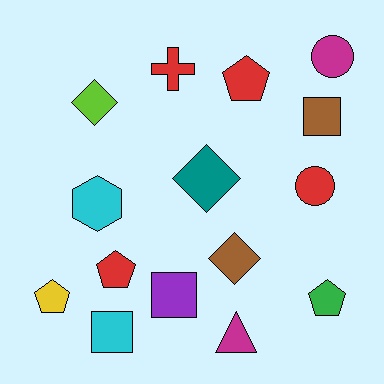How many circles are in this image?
There are 2 circles.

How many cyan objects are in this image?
There are 2 cyan objects.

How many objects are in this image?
There are 15 objects.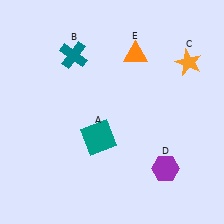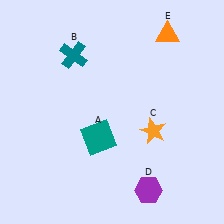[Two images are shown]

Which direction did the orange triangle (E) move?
The orange triangle (E) moved right.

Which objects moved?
The objects that moved are: the orange star (C), the purple hexagon (D), the orange triangle (E).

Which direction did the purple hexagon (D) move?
The purple hexagon (D) moved down.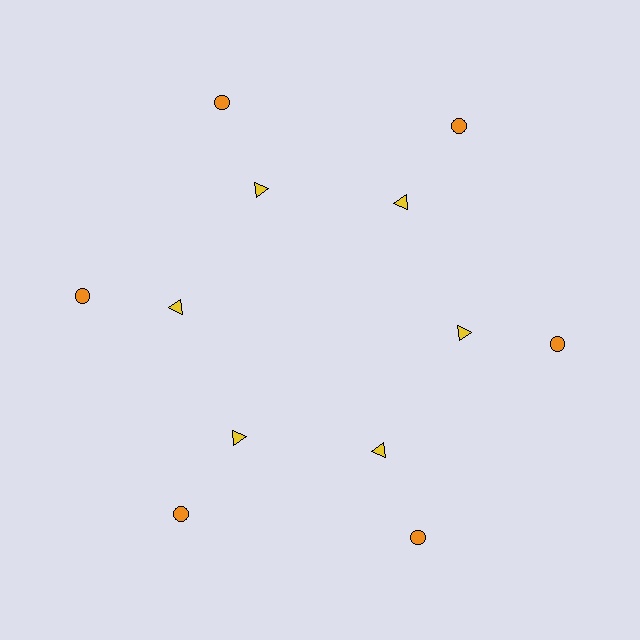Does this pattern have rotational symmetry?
Yes, this pattern has 6-fold rotational symmetry. It looks the same after rotating 60 degrees around the center.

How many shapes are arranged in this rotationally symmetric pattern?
There are 12 shapes, arranged in 6 groups of 2.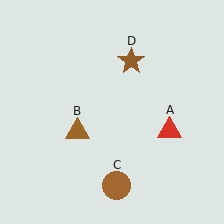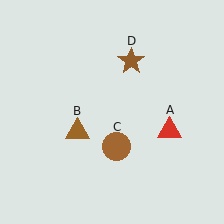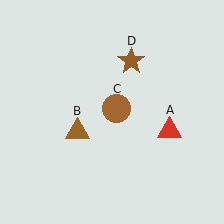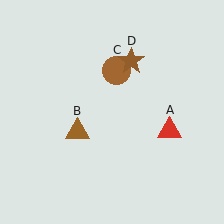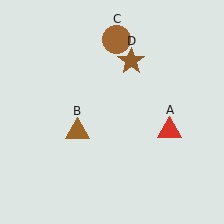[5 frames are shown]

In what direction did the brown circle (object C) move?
The brown circle (object C) moved up.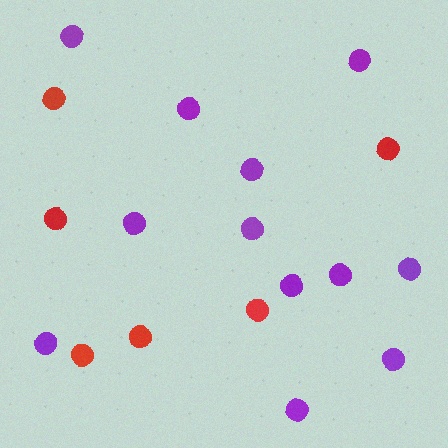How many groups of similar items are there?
There are 2 groups: one group of purple circles (12) and one group of red circles (6).